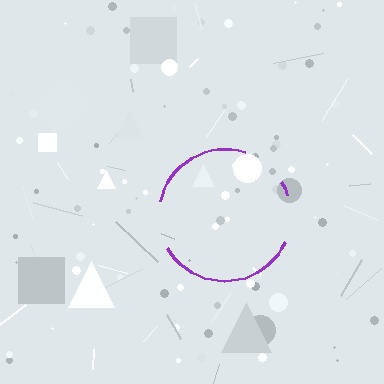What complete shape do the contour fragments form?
The contour fragments form a circle.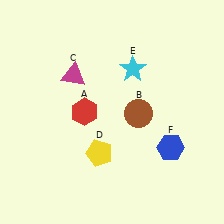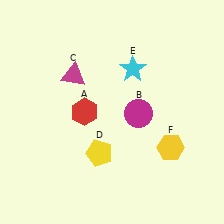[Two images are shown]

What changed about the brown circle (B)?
In Image 1, B is brown. In Image 2, it changed to magenta.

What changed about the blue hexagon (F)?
In Image 1, F is blue. In Image 2, it changed to yellow.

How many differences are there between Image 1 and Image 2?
There are 2 differences between the two images.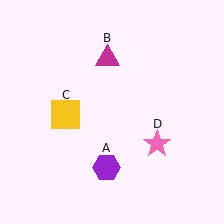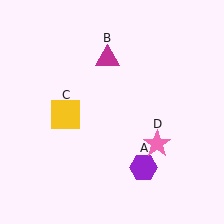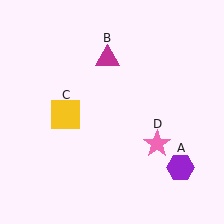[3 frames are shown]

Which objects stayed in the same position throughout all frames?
Magenta triangle (object B) and yellow square (object C) and pink star (object D) remained stationary.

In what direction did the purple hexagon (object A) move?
The purple hexagon (object A) moved right.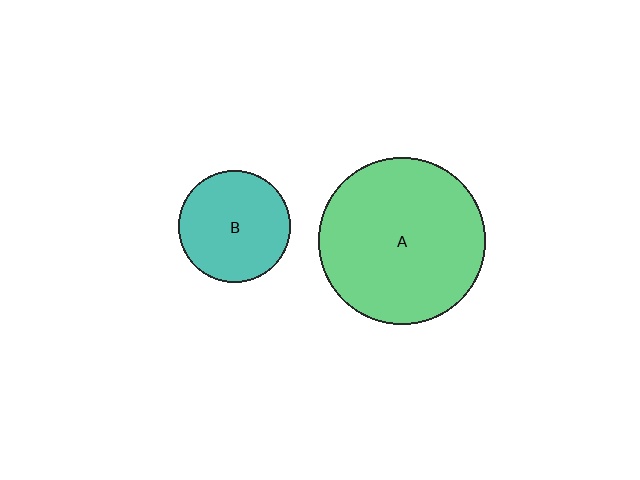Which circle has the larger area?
Circle A (green).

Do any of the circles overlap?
No, none of the circles overlap.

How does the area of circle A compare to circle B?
Approximately 2.2 times.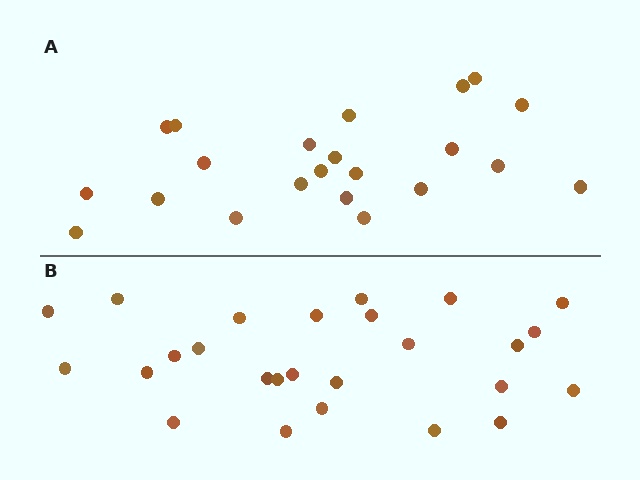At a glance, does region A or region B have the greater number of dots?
Region B (the bottom region) has more dots.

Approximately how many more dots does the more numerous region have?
Region B has about 4 more dots than region A.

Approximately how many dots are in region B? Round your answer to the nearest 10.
About 30 dots. (The exact count is 26, which rounds to 30.)